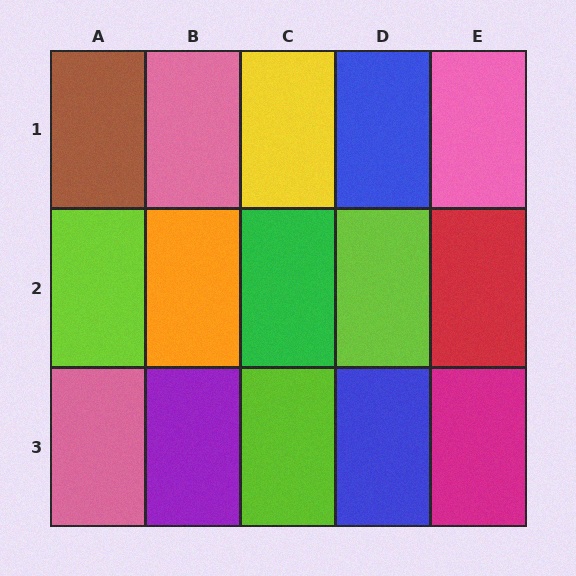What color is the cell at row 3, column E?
Magenta.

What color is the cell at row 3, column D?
Blue.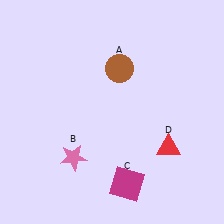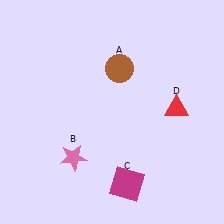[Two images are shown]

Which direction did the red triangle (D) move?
The red triangle (D) moved up.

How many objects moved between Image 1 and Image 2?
1 object moved between the two images.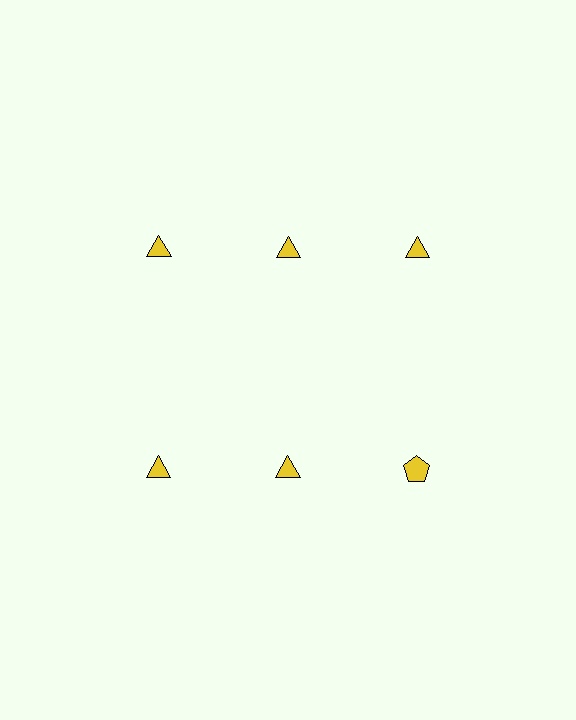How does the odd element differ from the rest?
It has a different shape: pentagon instead of triangle.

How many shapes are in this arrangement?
There are 6 shapes arranged in a grid pattern.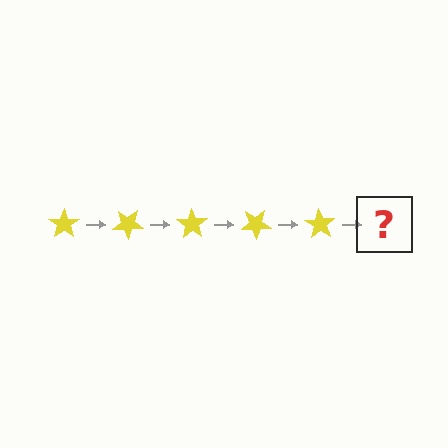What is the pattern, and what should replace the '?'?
The pattern is that the star rotates 35 degrees each step. The '?' should be a yellow star rotated 175 degrees.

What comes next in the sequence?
The next element should be a yellow star rotated 175 degrees.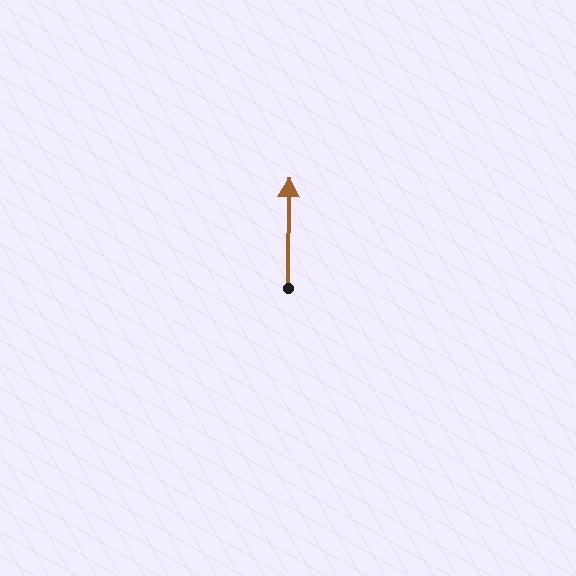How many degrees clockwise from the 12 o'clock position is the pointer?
Approximately 1 degrees.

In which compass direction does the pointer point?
North.